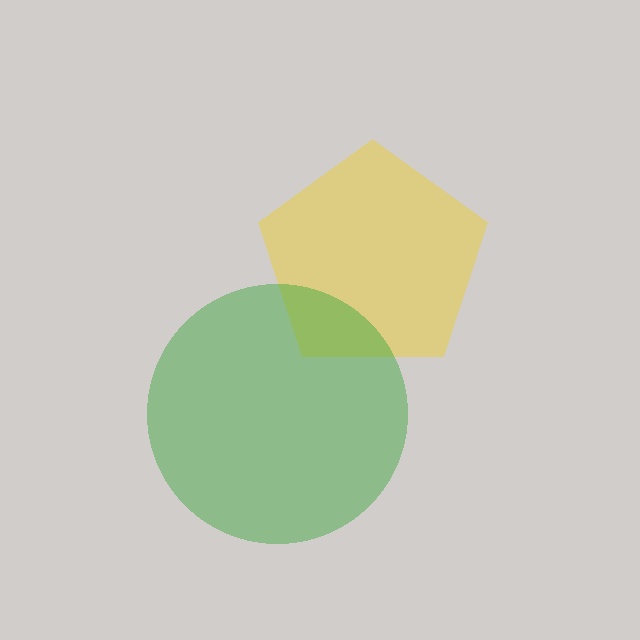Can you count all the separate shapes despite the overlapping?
Yes, there are 2 separate shapes.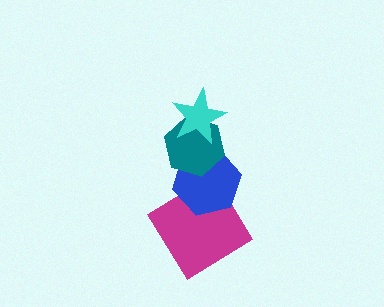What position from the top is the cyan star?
The cyan star is 1st from the top.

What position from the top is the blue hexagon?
The blue hexagon is 3rd from the top.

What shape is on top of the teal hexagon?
The cyan star is on top of the teal hexagon.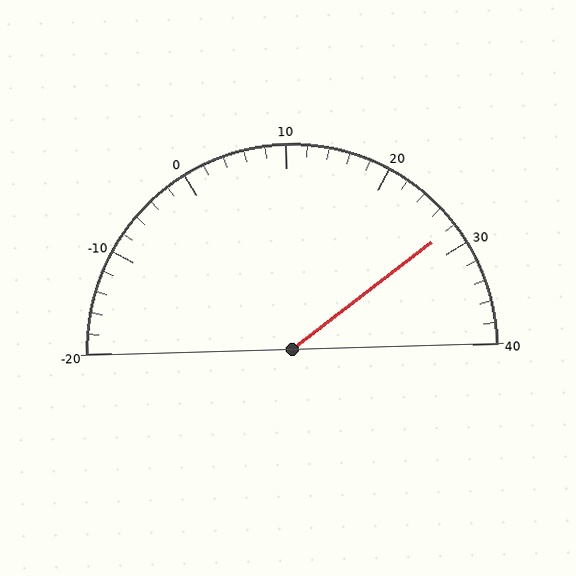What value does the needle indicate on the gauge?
The needle indicates approximately 28.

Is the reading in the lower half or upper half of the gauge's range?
The reading is in the upper half of the range (-20 to 40).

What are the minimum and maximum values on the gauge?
The gauge ranges from -20 to 40.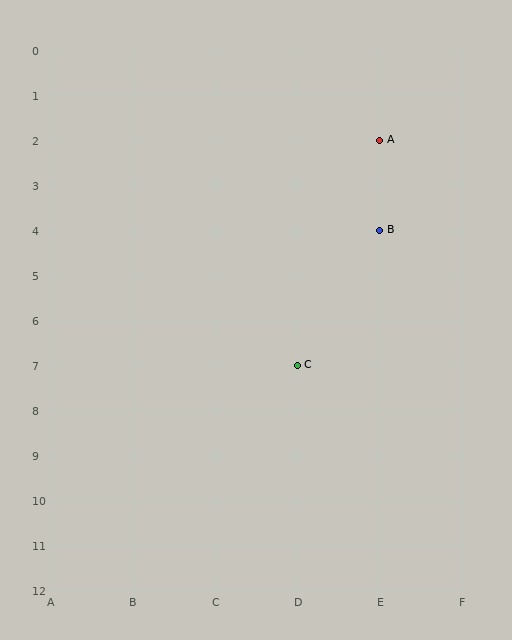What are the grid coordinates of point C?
Point C is at grid coordinates (D, 7).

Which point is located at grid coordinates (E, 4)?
Point B is at (E, 4).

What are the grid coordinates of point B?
Point B is at grid coordinates (E, 4).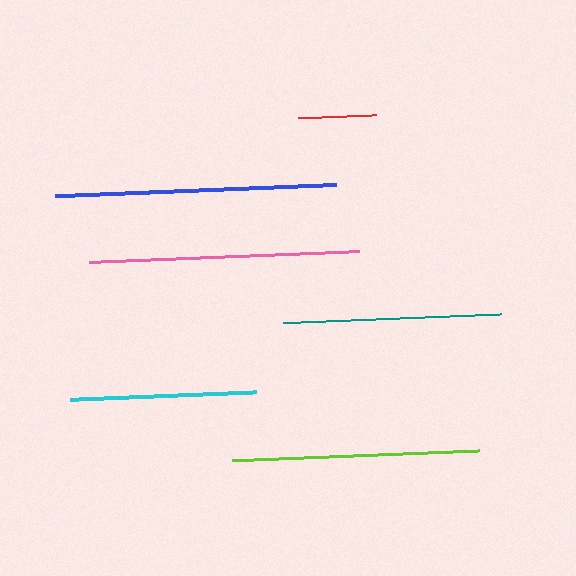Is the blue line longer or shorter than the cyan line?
The blue line is longer than the cyan line.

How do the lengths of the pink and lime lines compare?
The pink and lime lines are approximately the same length.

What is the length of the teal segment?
The teal segment is approximately 218 pixels long.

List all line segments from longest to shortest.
From longest to shortest: blue, pink, lime, teal, cyan, red.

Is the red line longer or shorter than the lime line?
The lime line is longer than the red line.